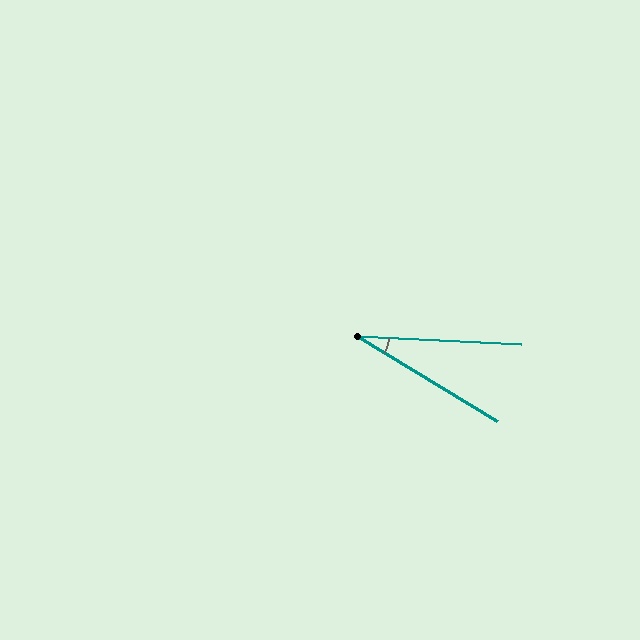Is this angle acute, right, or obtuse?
It is acute.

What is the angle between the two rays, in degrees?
Approximately 28 degrees.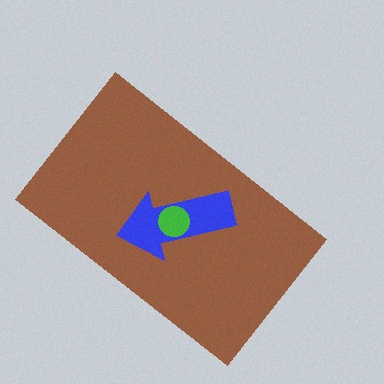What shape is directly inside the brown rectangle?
The blue arrow.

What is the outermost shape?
The brown rectangle.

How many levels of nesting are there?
3.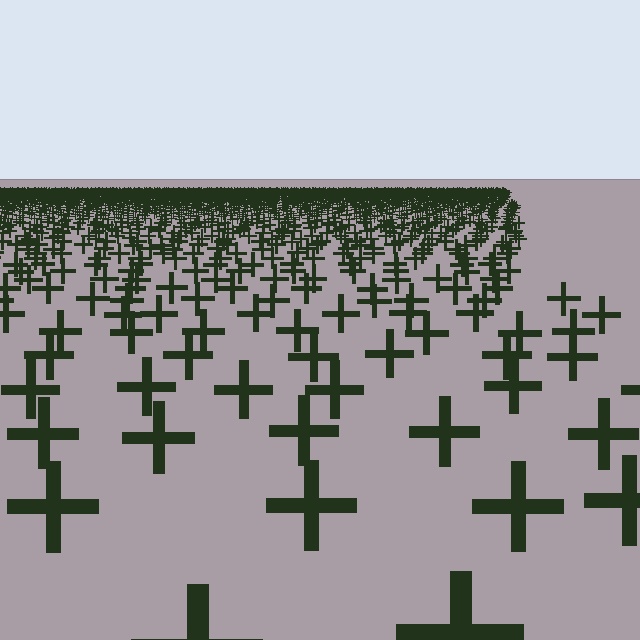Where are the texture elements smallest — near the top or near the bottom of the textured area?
Near the top.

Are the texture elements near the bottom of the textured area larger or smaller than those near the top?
Larger. Near the bottom, elements are closer to the viewer and appear at a bigger on-screen size.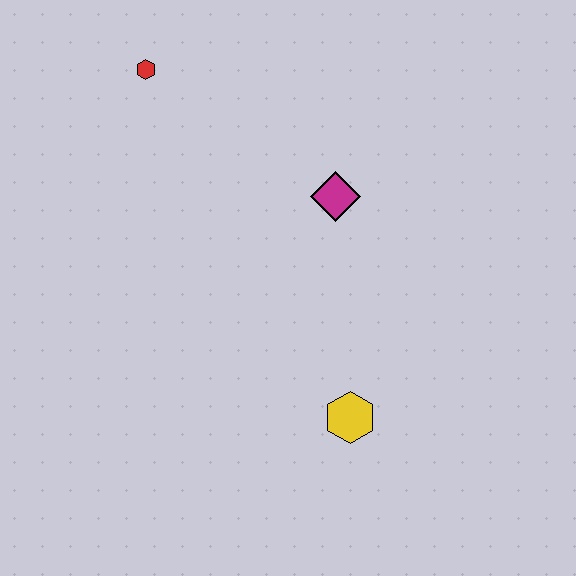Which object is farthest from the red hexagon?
The yellow hexagon is farthest from the red hexagon.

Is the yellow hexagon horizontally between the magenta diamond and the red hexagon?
No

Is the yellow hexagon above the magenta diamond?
No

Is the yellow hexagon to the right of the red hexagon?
Yes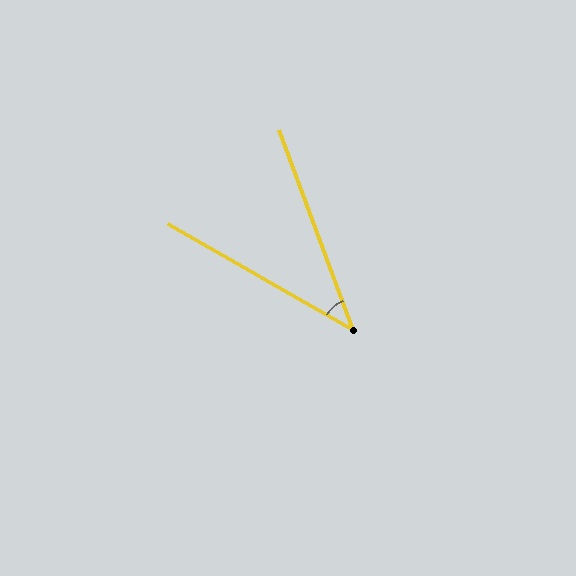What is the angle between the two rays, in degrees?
Approximately 40 degrees.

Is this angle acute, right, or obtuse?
It is acute.